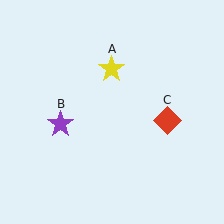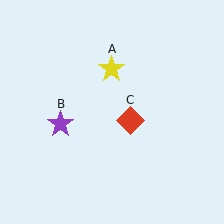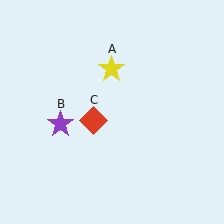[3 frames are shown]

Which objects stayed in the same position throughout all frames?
Yellow star (object A) and purple star (object B) remained stationary.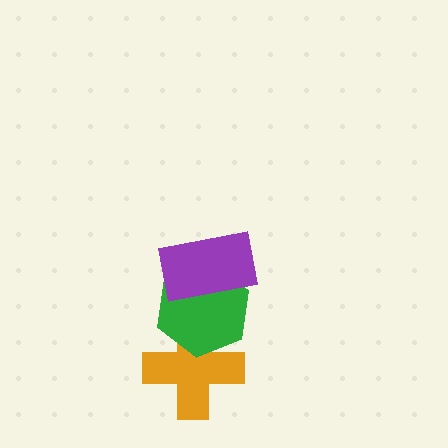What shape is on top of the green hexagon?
The purple rectangle is on top of the green hexagon.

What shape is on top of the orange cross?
The green hexagon is on top of the orange cross.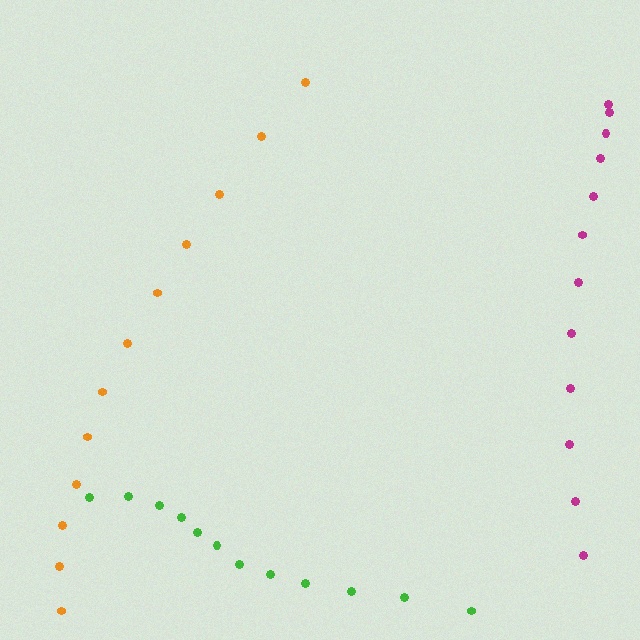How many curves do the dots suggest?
There are 3 distinct paths.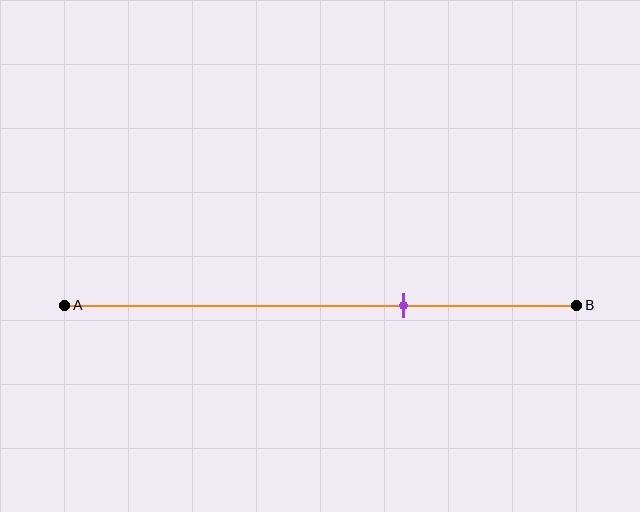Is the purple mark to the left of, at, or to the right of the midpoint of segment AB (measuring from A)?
The purple mark is to the right of the midpoint of segment AB.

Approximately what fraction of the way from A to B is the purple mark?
The purple mark is approximately 65% of the way from A to B.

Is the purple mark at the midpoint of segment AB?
No, the mark is at about 65% from A, not at the 50% midpoint.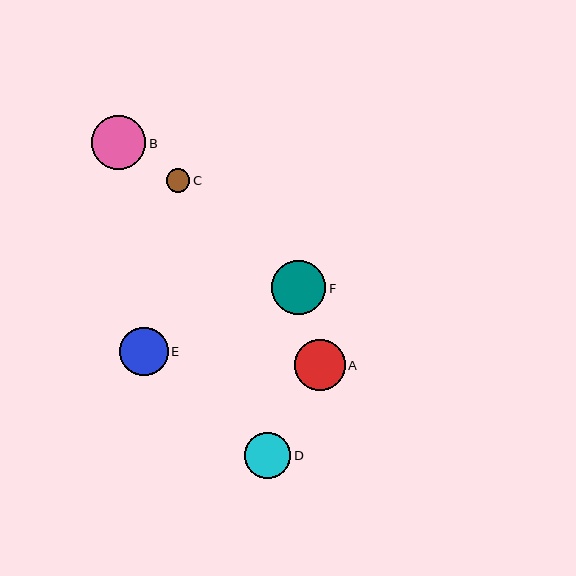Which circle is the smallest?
Circle C is the smallest with a size of approximately 24 pixels.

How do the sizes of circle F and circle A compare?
Circle F and circle A are approximately the same size.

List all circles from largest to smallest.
From largest to smallest: B, F, A, E, D, C.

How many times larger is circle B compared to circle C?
Circle B is approximately 2.3 times the size of circle C.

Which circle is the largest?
Circle B is the largest with a size of approximately 55 pixels.